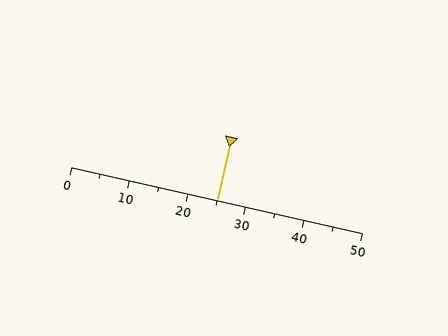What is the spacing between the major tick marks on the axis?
The major ticks are spaced 10 apart.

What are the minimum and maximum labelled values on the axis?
The axis runs from 0 to 50.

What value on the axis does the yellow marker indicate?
The marker indicates approximately 25.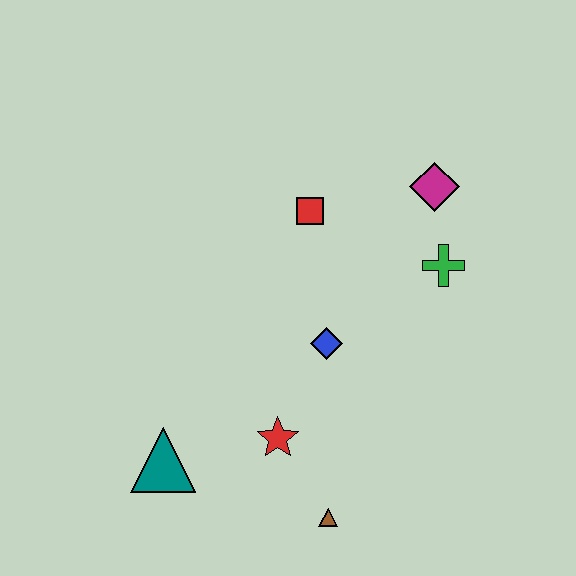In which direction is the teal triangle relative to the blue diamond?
The teal triangle is to the left of the blue diamond.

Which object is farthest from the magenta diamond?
The teal triangle is farthest from the magenta diamond.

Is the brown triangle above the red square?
No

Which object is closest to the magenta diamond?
The green cross is closest to the magenta diamond.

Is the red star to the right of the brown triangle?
No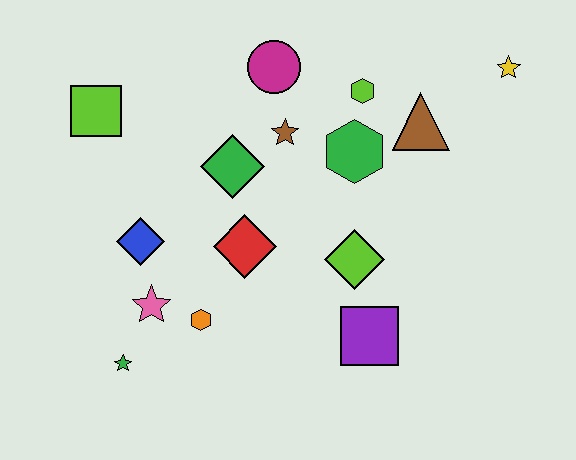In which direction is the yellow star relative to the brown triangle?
The yellow star is to the right of the brown triangle.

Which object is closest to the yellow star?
The brown triangle is closest to the yellow star.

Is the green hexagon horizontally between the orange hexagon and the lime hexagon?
Yes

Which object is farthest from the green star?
The yellow star is farthest from the green star.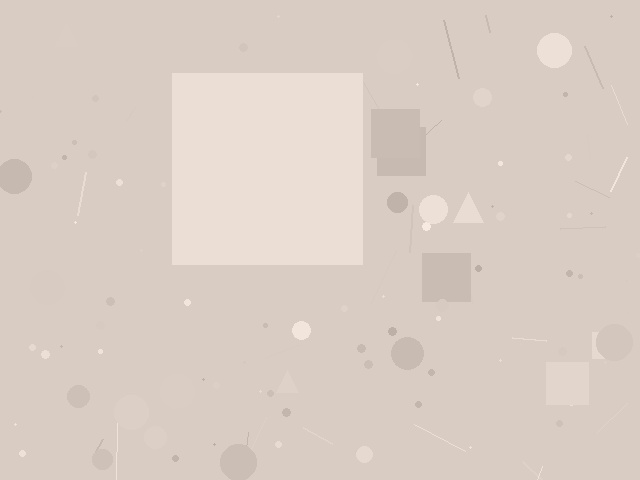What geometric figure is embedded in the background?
A square is embedded in the background.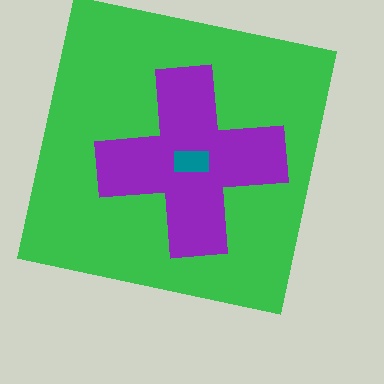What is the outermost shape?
The green square.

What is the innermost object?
The teal rectangle.